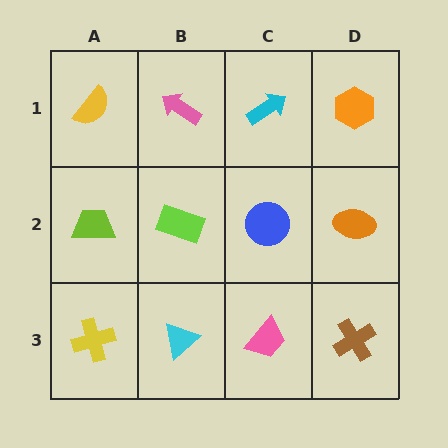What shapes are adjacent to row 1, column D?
An orange ellipse (row 2, column D), a cyan arrow (row 1, column C).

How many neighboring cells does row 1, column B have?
3.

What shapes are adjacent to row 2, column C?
A cyan arrow (row 1, column C), a pink trapezoid (row 3, column C), a lime rectangle (row 2, column B), an orange ellipse (row 2, column D).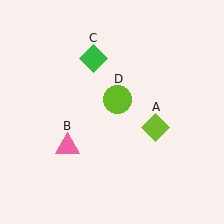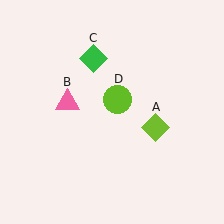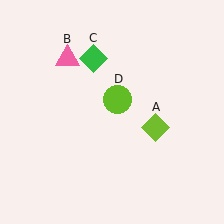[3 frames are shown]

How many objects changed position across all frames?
1 object changed position: pink triangle (object B).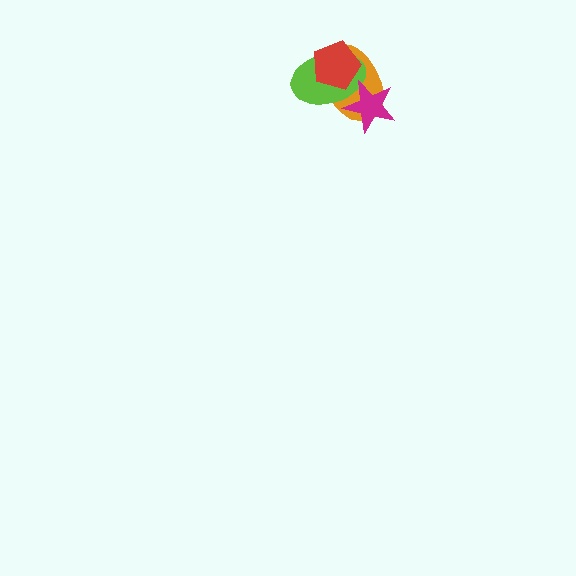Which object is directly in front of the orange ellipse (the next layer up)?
The lime ellipse is directly in front of the orange ellipse.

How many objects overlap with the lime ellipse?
3 objects overlap with the lime ellipse.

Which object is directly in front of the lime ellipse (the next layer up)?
The red pentagon is directly in front of the lime ellipse.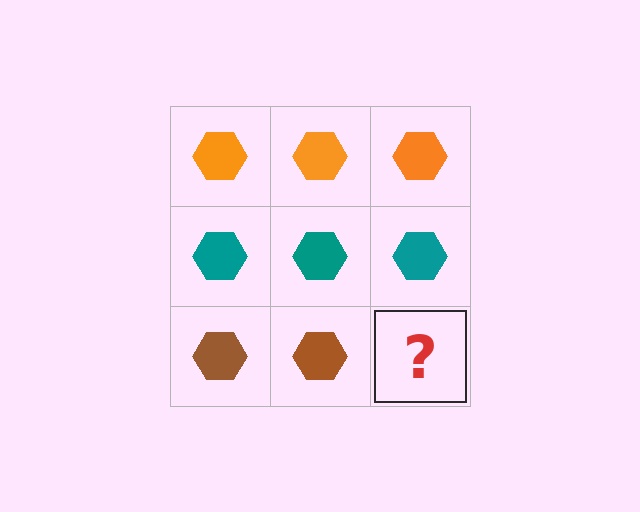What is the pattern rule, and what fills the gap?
The rule is that each row has a consistent color. The gap should be filled with a brown hexagon.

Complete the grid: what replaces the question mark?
The question mark should be replaced with a brown hexagon.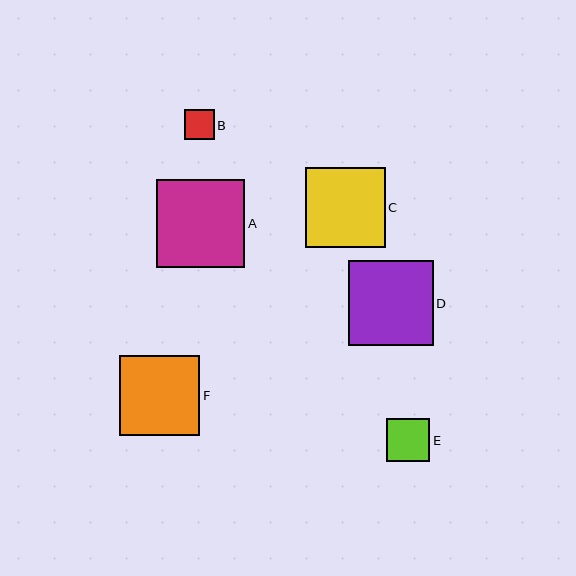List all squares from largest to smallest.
From largest to smallest: A, D, C, F, E, B.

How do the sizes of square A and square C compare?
Square A and square C are approximately the same size.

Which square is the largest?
Square A is the largest with a size of approximately 88 pixels.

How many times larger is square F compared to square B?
Square F is approximately 2.7 times the size of square B.